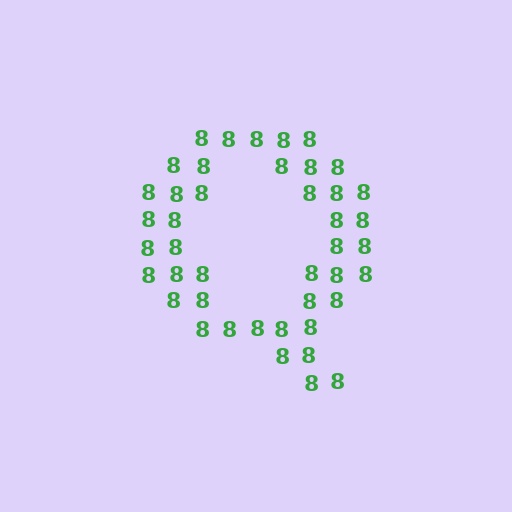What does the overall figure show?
The overall figure shows the letter Q.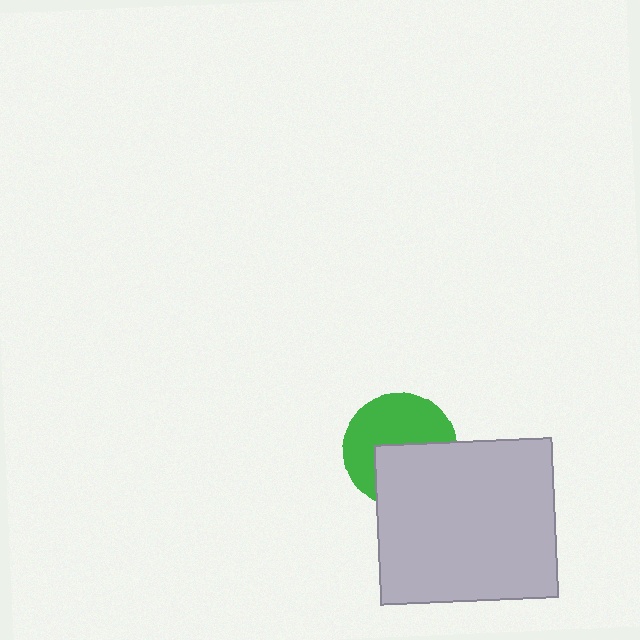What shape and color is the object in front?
The object in front is a light gray rectangle.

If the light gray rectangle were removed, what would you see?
You would see the complete green circle.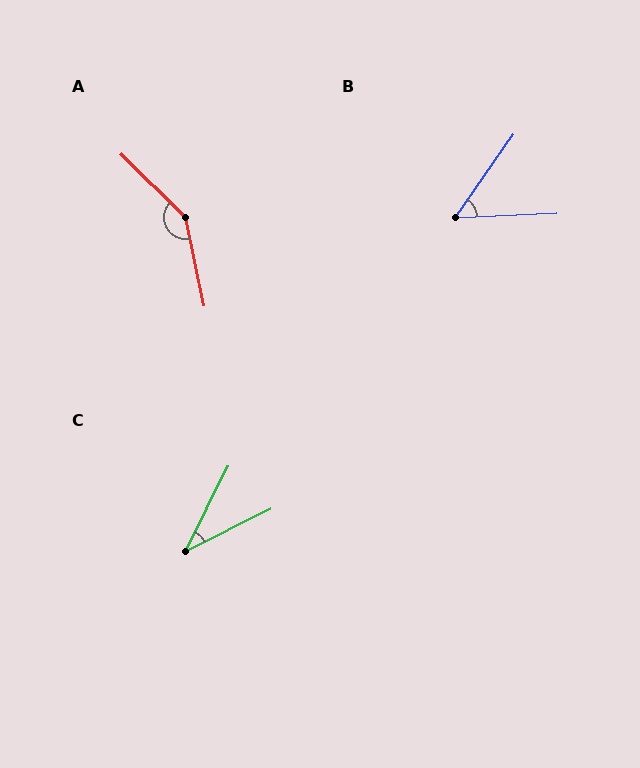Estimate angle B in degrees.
Approximately 53 degrees.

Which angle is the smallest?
C, at approximately 37 degrees.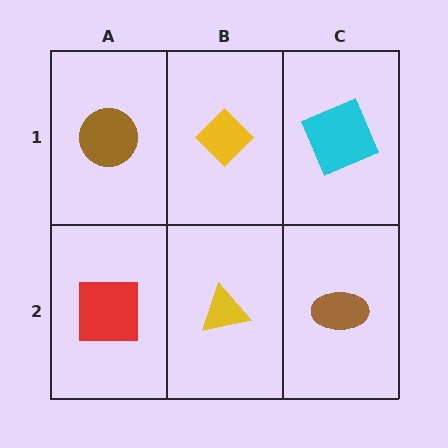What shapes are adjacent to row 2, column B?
A yellow diamond (row 1, column B), a red square (row 2, column A), a brown ellipse (row 2, column C).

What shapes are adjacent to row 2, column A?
A brown circle (row 1, column A), a yellow triangle (row 2, column B).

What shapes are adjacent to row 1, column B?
A yellow triangle (row 2, column B), a brown circle (row 1, column A), a cyan square (row 1, column C).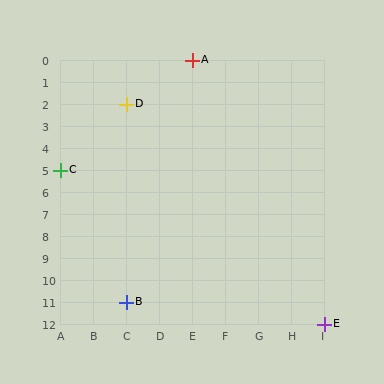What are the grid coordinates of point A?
Point A is at grid coordinates (E, 0).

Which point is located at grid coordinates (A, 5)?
Point C is at (A, 5).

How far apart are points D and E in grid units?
Points D and E are 6 columns and 10 rows apart (about 11.7 grid units diagonally).